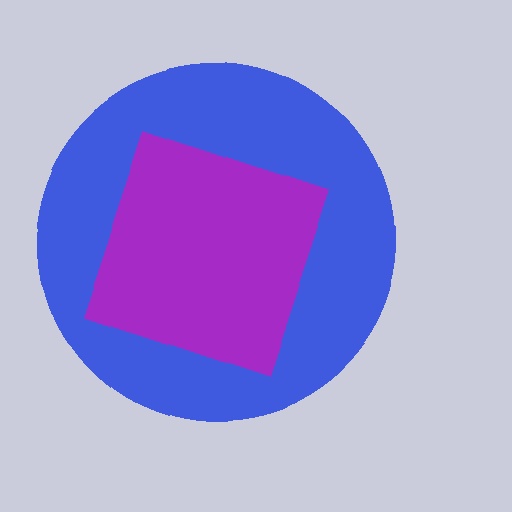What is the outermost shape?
The blue circle.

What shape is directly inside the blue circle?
The purple diamond.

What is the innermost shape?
The purple diamond.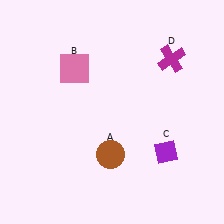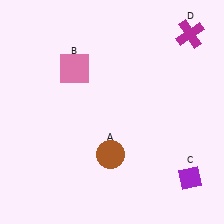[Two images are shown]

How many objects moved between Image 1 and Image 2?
2 objects moved between the two images.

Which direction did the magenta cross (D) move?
The magenta cross (D) moved up.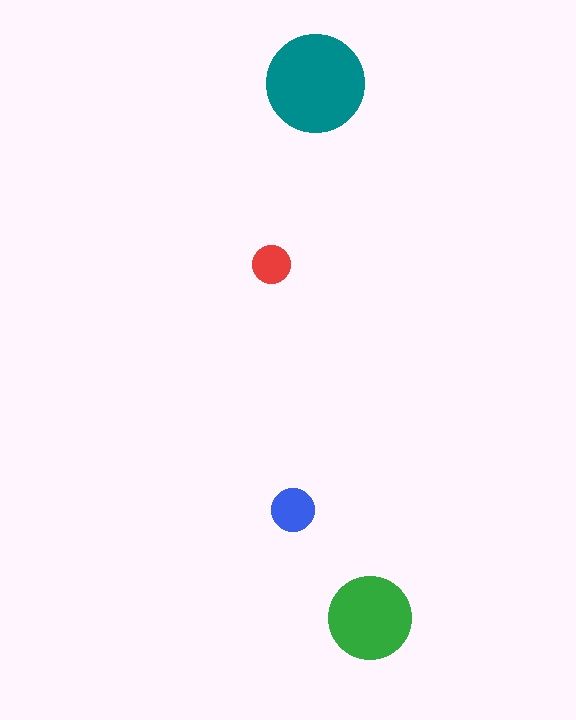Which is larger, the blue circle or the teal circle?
The teal one.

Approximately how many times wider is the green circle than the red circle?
About 2 times wider.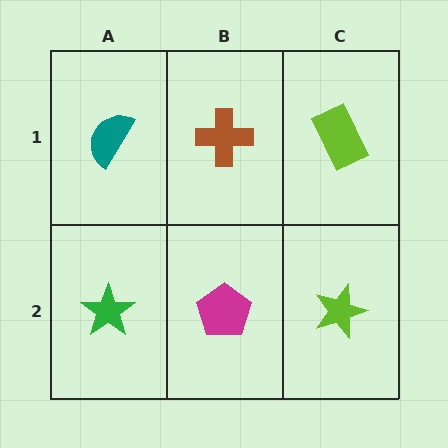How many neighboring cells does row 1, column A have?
2.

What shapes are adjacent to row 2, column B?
A brown cross (row 1, column B), a green star (row 2, column A), a lime star (row 2, column C).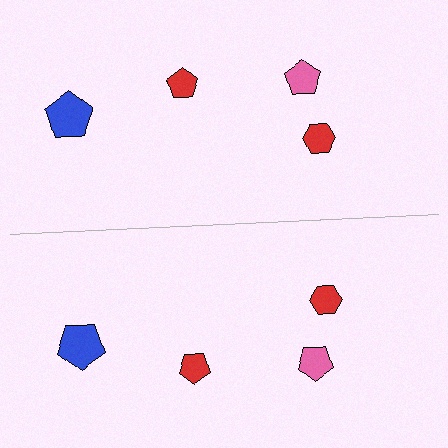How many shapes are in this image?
There are 8 shapes in this image.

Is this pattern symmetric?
Yes, this pattern has bilateral (reflection) symmetry.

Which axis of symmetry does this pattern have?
The pattern has a horizontal axis of symmetry running through the center of the image.